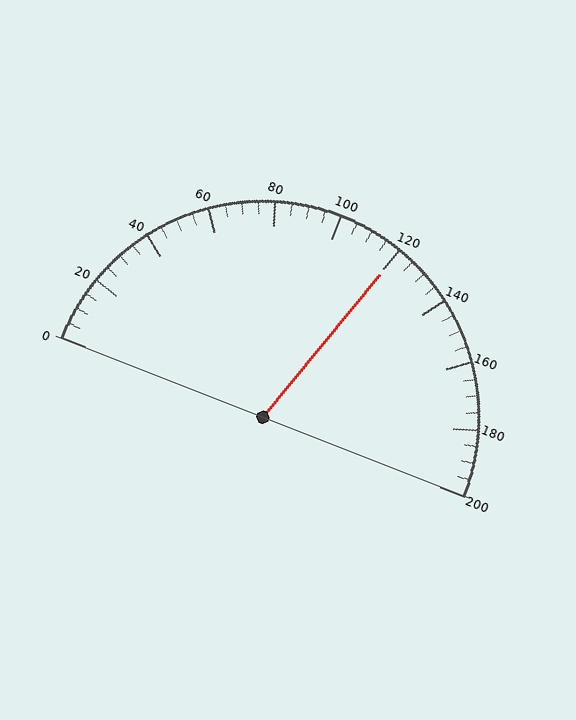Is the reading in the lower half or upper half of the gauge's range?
The reading is in the upper half of the range (0 to 200).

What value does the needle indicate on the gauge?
The needle indicates approximately 120.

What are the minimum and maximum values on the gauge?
The gauge ranges from 0 to 200.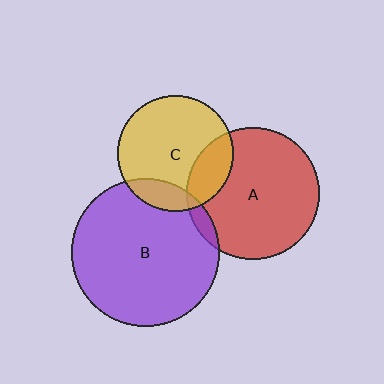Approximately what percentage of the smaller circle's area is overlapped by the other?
Approximately 5%.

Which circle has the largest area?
Circle B (purple).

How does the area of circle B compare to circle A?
Approximately 1.2 times.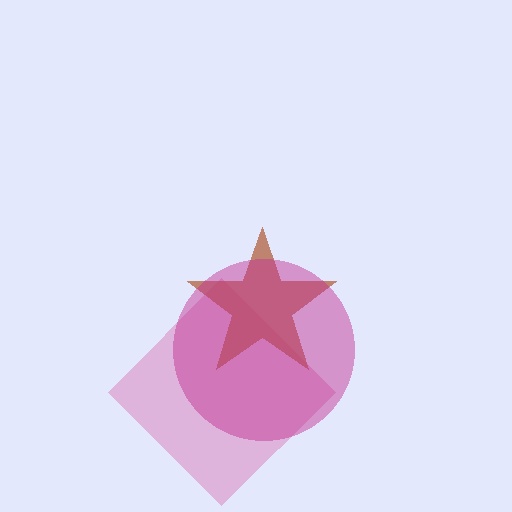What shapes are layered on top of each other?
The layered shapes are: a pink diamond, a brown star, a magenta circle.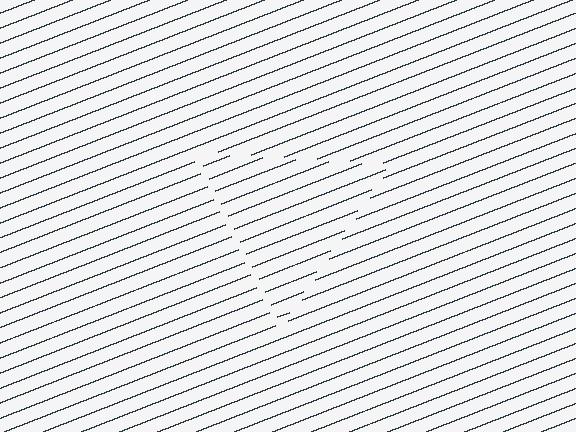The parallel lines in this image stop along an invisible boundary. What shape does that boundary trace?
An illusory triangle. The interior of the shape contains the same grating, shifted by half a period — the contour is defined by the phase discontinuity where line-ends from the inner and outer gratings abut.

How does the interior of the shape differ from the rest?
The interior of the shape contains the same grating, shifted by half a period — the contour is defined by the phase discontinuity where line-ends from the inner and outer gratings abut.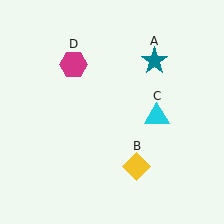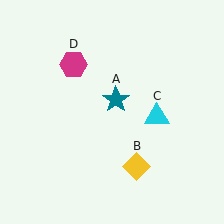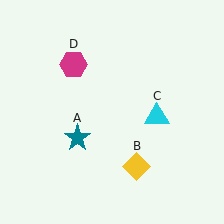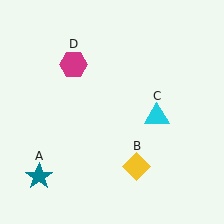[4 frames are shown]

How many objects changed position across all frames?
1 object changed position: teal star (object A).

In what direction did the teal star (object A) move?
The teal star (object A) moved down and to the left.